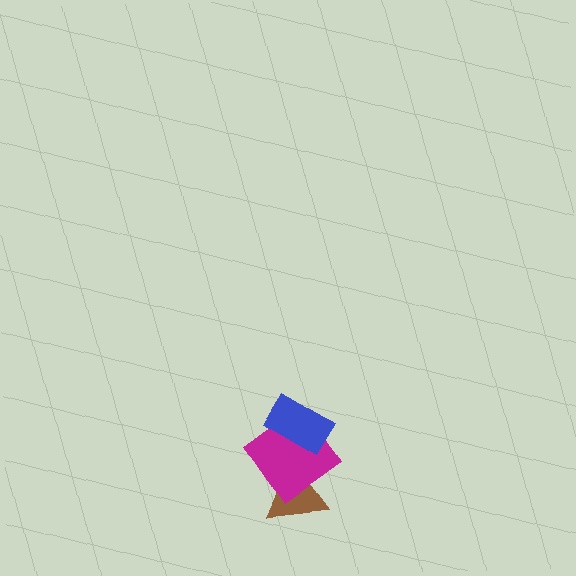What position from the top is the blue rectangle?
The blue rectangle is 1st from the top.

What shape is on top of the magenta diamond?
The blue rectangle is on top of the magenta diamond.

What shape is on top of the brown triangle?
The magenta diamond is on top of the brown triangle.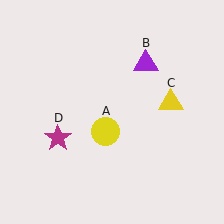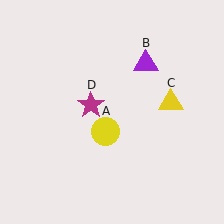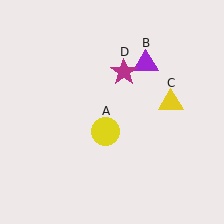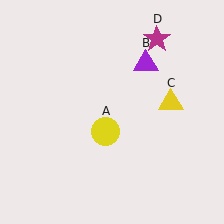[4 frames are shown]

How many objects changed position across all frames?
1 object changed position: magenta star (object D).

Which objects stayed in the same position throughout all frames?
Yellow circle (object A) and purple triangle (object B) and yellow triangle (object C) remained stationary.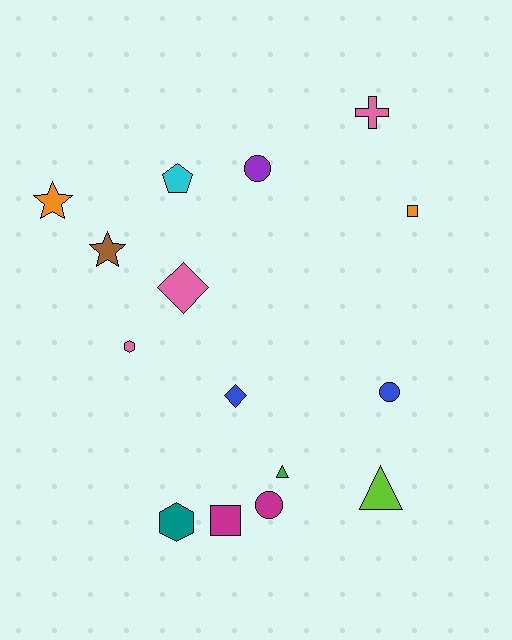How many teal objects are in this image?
There is 1 teal object.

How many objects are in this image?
There are 15 objects.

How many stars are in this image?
There are 2 stars.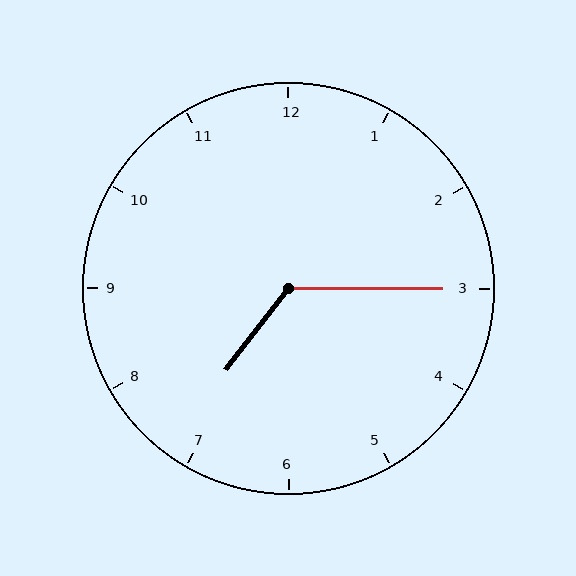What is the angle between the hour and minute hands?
Approximately 128 degrees.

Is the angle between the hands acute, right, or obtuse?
It is obtuse.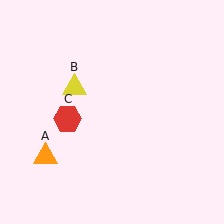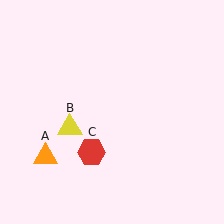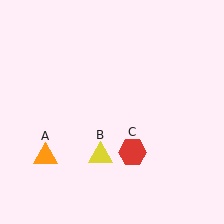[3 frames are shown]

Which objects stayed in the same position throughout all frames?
Orange triangle (object A) remained stationary.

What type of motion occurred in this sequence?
The yellow triangle (object B), red hexagon (object C) rotated counterclockwise around the center of the scene.